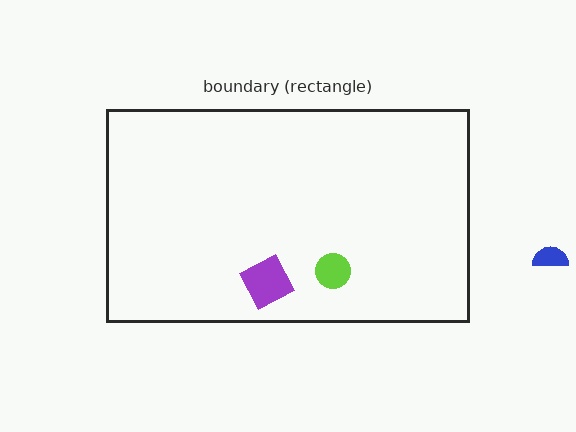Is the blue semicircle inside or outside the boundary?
Outside.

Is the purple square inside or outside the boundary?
Inside.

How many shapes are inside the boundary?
2 inside, 1 outside.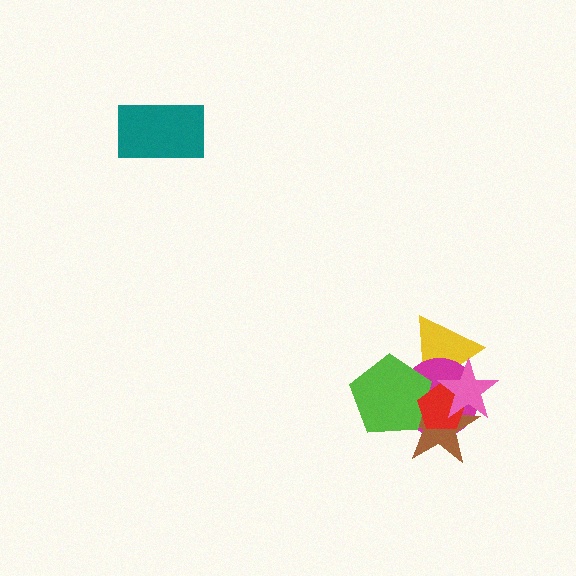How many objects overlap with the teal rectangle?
0 objects overlap with the teal rectangle.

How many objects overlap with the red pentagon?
5 objects overlap with the red pentagon.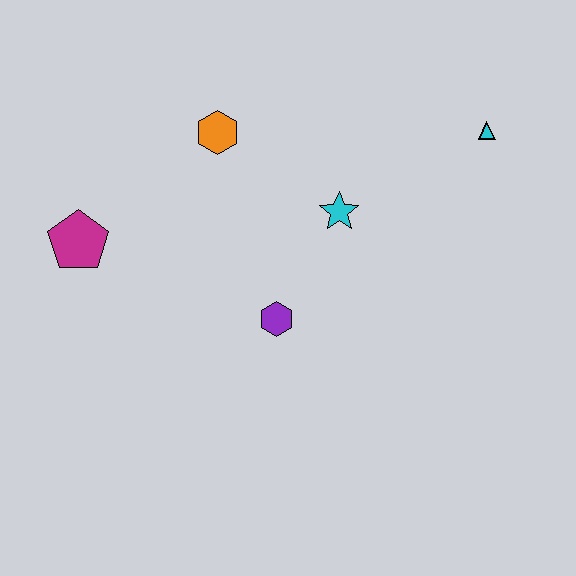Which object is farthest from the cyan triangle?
The magenta pentagon is farthest from the cyan triangle.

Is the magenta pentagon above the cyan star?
No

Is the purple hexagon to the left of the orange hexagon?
No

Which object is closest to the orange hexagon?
The cyan star is closest to the orange hexagon.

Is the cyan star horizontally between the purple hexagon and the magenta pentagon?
No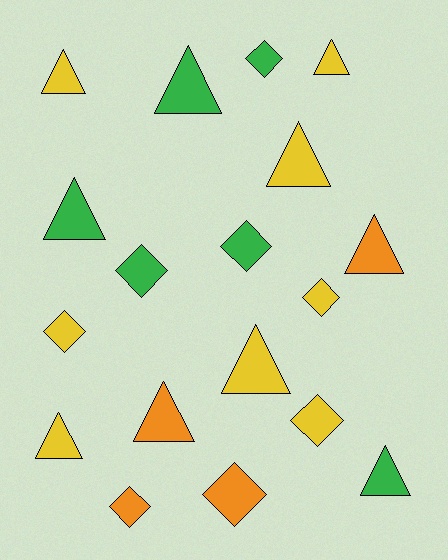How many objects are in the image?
There are 18 objects.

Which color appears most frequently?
Yellow, with 8 objects.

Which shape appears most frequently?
Triangle, with 10 objects.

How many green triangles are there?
There are 3 green triangles.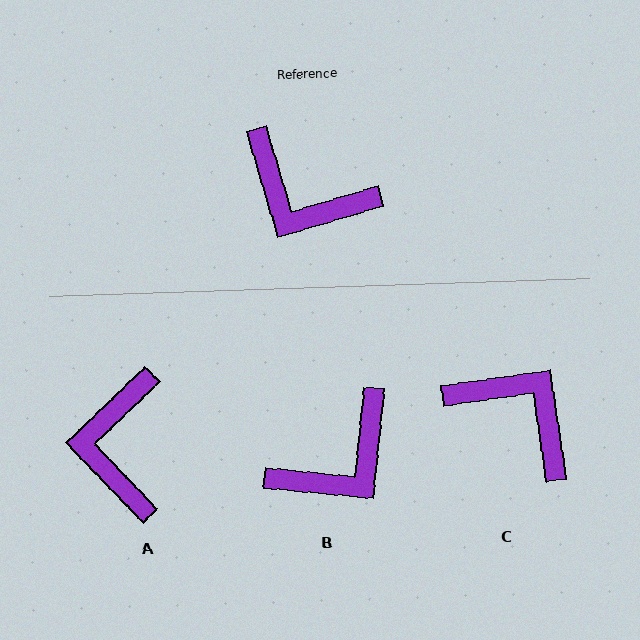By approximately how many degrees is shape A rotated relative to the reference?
Approximately 63 degrees clockwise.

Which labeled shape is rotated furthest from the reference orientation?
C, about 172 degrees away.